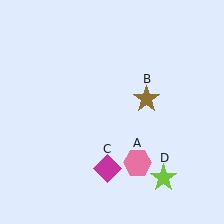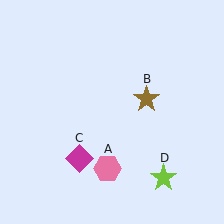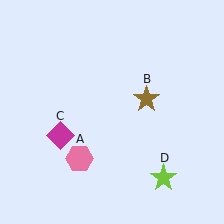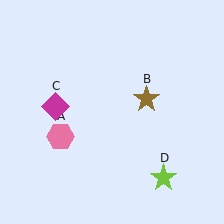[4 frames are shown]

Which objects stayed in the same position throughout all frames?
Brown star (object B) and lime star (object D) remained stationary.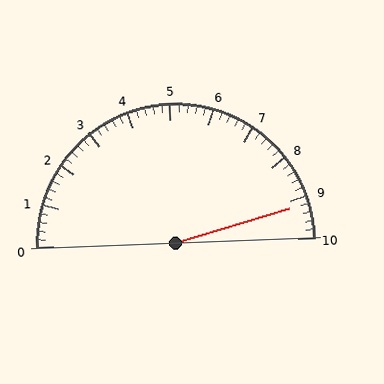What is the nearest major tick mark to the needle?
The nearest major tick mark is 9.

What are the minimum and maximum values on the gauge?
The gauge ranges from 0 to 10.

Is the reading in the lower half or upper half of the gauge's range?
The reading is in the upper half of the range (0 to 10).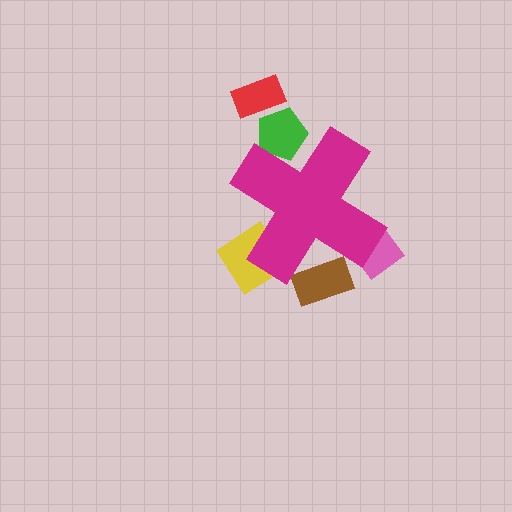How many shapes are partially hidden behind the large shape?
4 shapes are partially hidden.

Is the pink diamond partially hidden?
Yes, the pink diamond is partially hidden behind the magenta cross.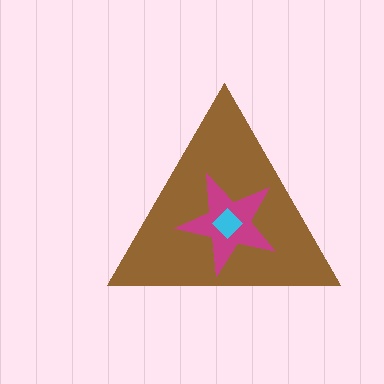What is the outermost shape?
The brown triangle.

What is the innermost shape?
The cyan diamond.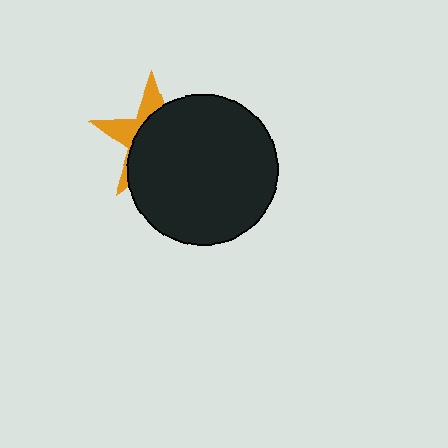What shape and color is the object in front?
The object in front is a black circle.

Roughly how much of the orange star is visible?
A small part of it is visible (roughly 31%).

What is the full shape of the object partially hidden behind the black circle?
The partially hidden object is an orange star.